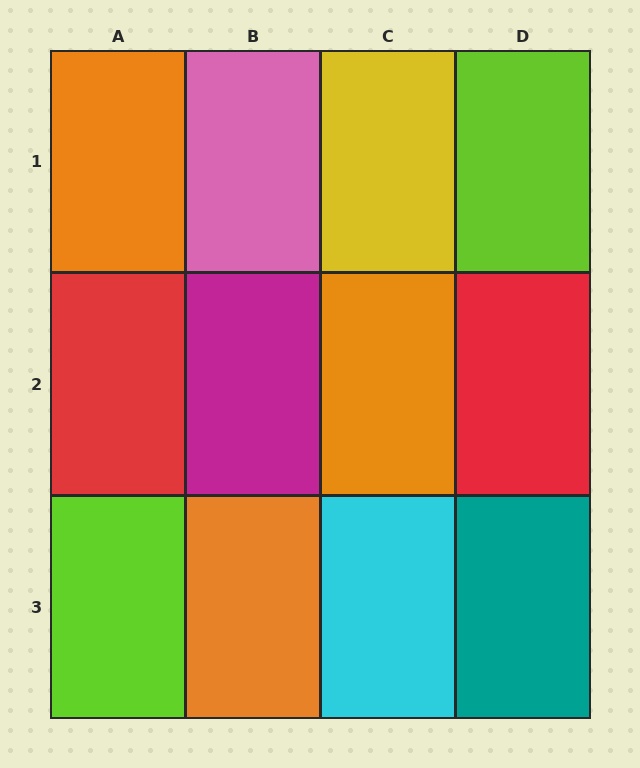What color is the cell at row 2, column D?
Red.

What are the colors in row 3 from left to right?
Lime, orange, cyan, teal.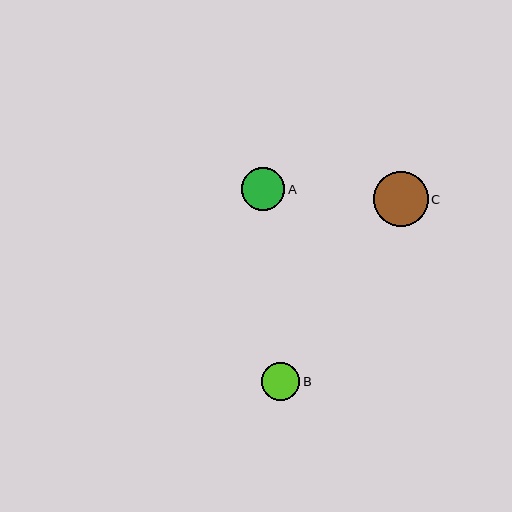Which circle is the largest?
Circle C is the largest with a size of approximately 55 pixels.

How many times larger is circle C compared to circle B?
Circle C is approximately 1.4 times the size of circle B.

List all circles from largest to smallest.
From largest to smallest: C, A, B.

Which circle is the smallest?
Circle B is the smallest with a size of approximately 39 pixels.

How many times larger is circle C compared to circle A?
Circle C is approximately 1.3 times the size of circle A.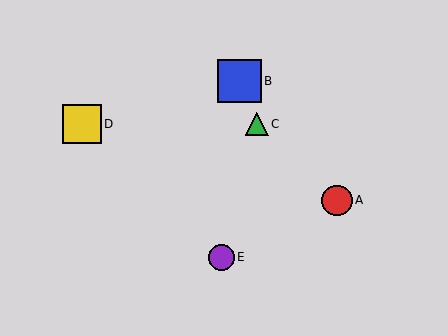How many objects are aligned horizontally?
2 objects (C, D) are aligned horizontally.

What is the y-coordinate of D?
Object D is at y≈124.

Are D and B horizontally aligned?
No, D is at y≈124 and B is at y≈81.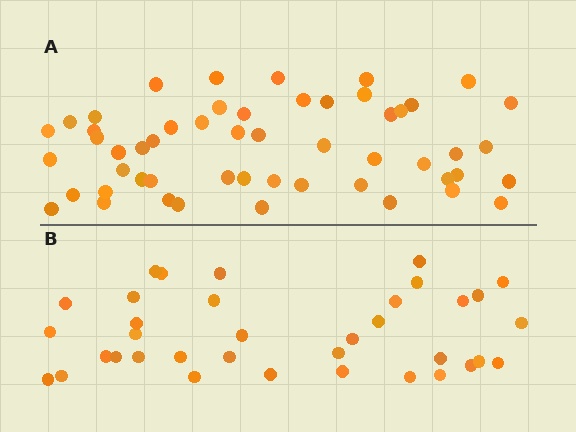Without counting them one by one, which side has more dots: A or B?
Region A (the top region) has more dots.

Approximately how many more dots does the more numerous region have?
Region A has approximately 15 more dots than region B.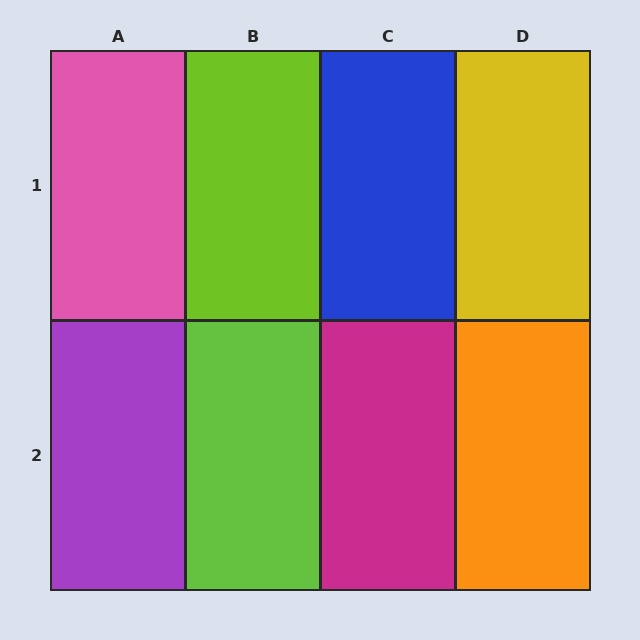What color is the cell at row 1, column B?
Lime.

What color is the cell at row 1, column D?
Yellow.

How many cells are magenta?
1 cell is magenta.